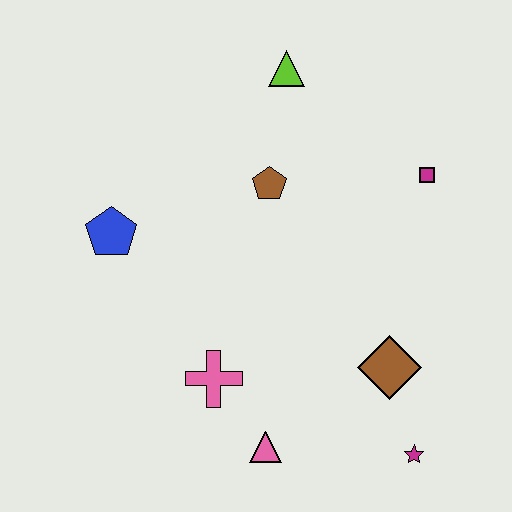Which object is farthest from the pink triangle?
The lime triangle is farthest from the pink triangle.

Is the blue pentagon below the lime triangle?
Yes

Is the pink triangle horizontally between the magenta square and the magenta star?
No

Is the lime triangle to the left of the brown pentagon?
No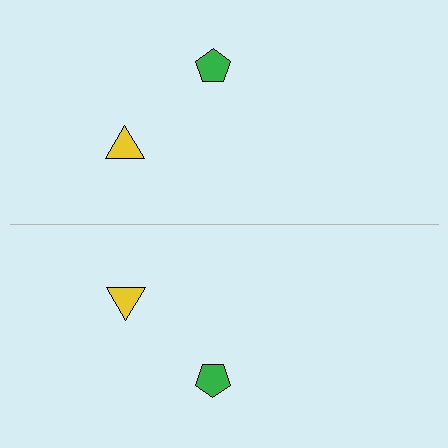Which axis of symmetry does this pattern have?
The pattern has a horizontal axis of symmetry running through the center of the image.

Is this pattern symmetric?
Yes, this pattern has bilateral (reflection) symmetry.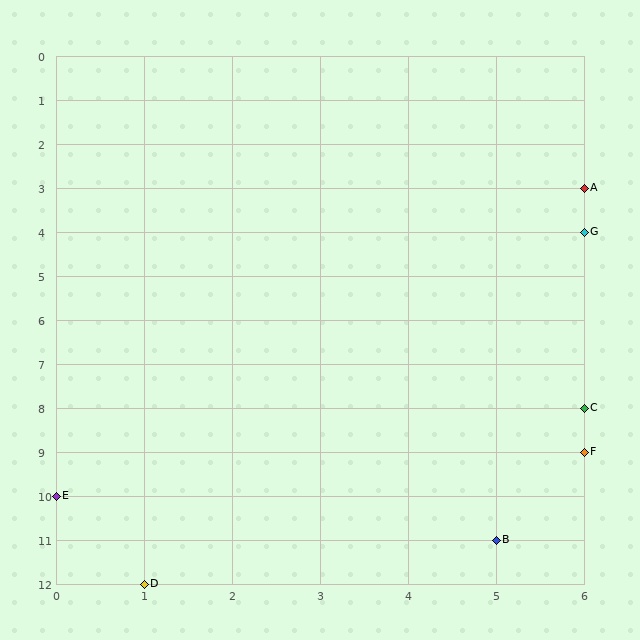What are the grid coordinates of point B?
Point B is at grid coordinates (5, 11).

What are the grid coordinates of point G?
Point G is at grid coordinates (6, 4).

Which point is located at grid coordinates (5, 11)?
Point B is at (5, 11).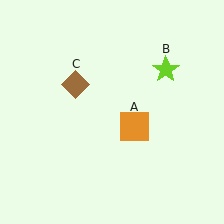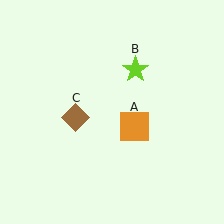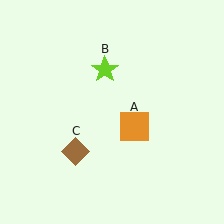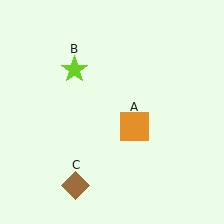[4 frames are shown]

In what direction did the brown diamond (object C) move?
The brown diamond (object C) moved down.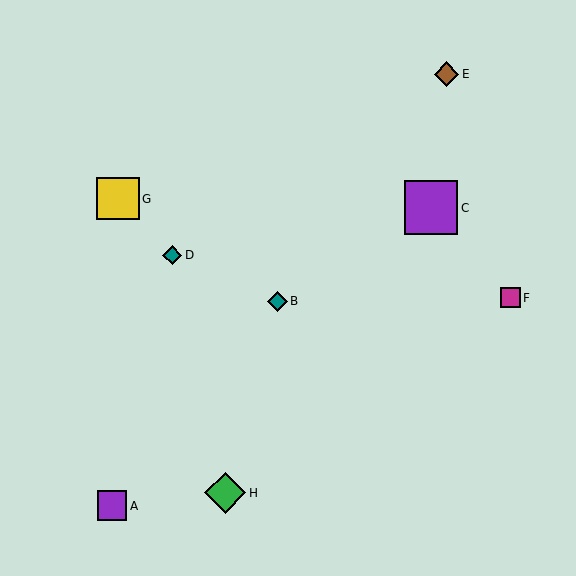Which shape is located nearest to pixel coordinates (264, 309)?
The teal diamond (labeled B) at (277, 301) is nearest to that location.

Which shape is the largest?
The purple square (labeled C) is the largest.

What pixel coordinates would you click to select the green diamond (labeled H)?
Click at (225, 493) to select the green diamond H.